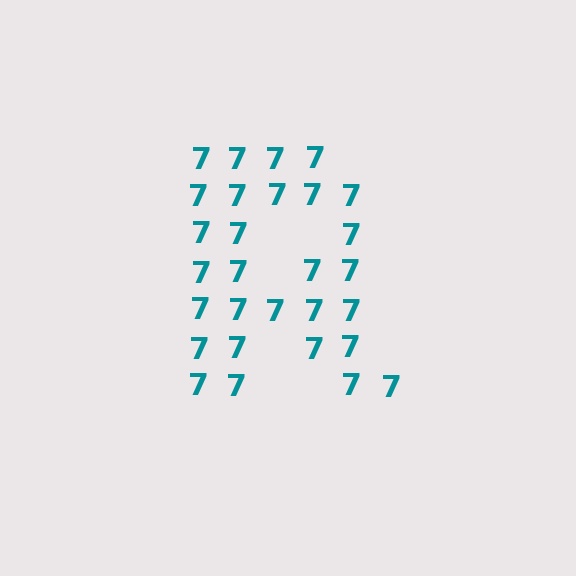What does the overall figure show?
The overall figure shows the letter R.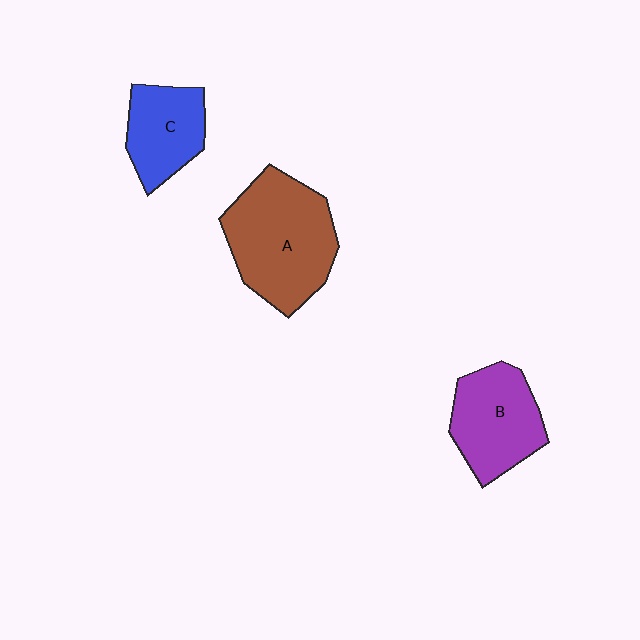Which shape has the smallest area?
Shape C (blue).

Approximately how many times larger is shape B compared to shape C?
Approximately 1.2 times.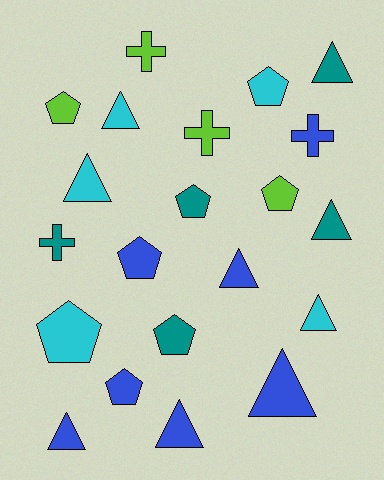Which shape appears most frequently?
Triangle, with 9 objects.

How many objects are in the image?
There are 21 objects.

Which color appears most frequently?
Blue, with 7 objects.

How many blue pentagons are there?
There are 2 blue pentagons.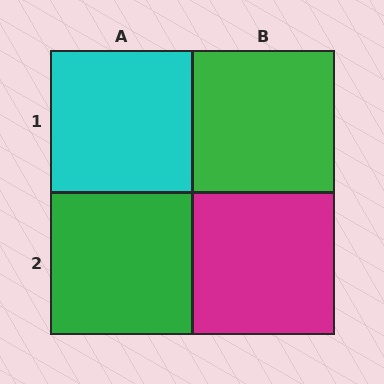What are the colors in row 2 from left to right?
Green, magenta.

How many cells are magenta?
1 cell is magenta.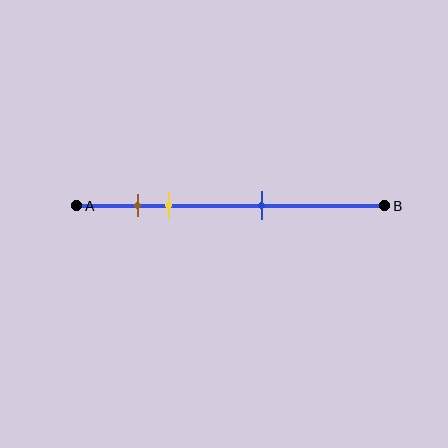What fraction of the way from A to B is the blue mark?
The blue mark is approximately 60% (0.6) of the way from A to B.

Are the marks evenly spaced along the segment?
No, the marks are not evenly spaced.